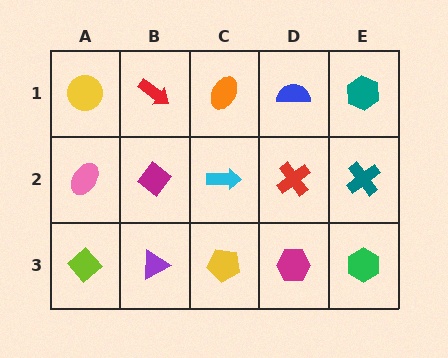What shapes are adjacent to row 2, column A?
A yellow circle (row 1, column A), a lime diamond (row 3, column A), a magenta diamond (row 2, column B).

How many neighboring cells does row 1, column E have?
2.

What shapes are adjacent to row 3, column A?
A pink ellipse (row 2, column A), a purple triangle (row 3, column B).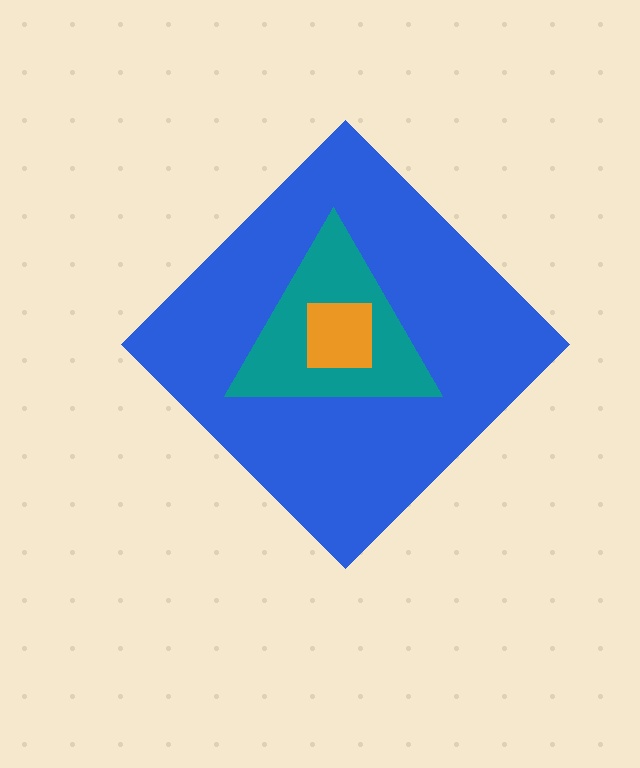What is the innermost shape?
The orange square.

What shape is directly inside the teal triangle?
The orange square.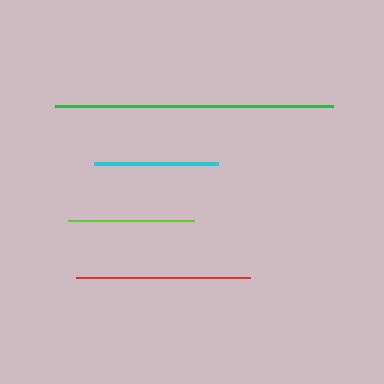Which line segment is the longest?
The green line is the longest at approximately 278 pixels.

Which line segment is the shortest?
The cyan line is the shortest at approximately 125 pixels.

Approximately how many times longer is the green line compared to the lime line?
The green line is approximately 2.2 times the length of the lime line.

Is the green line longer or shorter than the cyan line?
The green line is longer than the cyan line.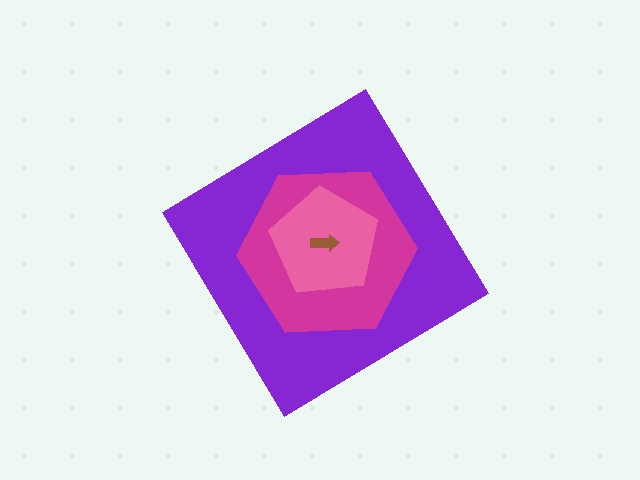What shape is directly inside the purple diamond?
The magenta hexagon.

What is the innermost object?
The brown arrow.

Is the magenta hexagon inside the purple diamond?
Yes.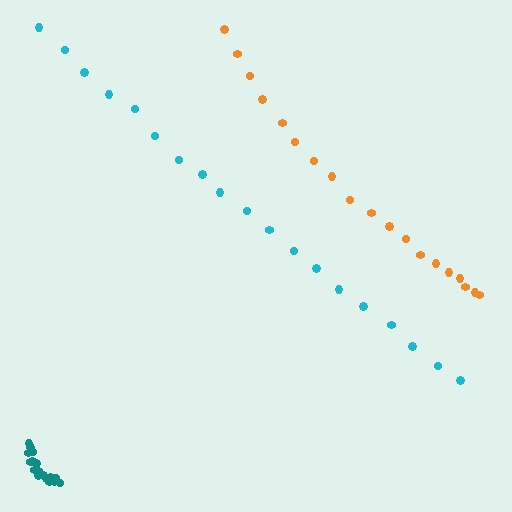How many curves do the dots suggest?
There are 3 distinct paths.